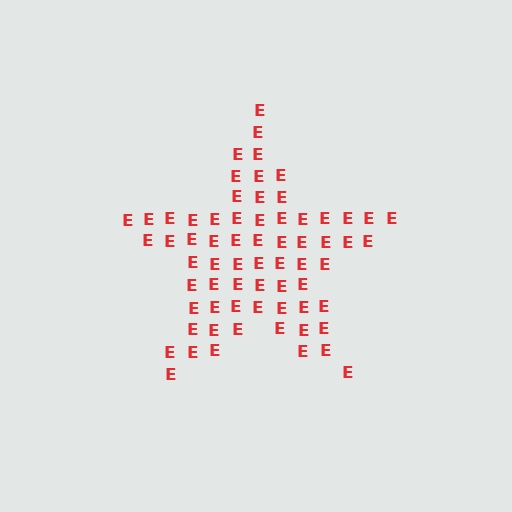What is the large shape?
The large shape is a star.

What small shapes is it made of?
It is made of small letter E's.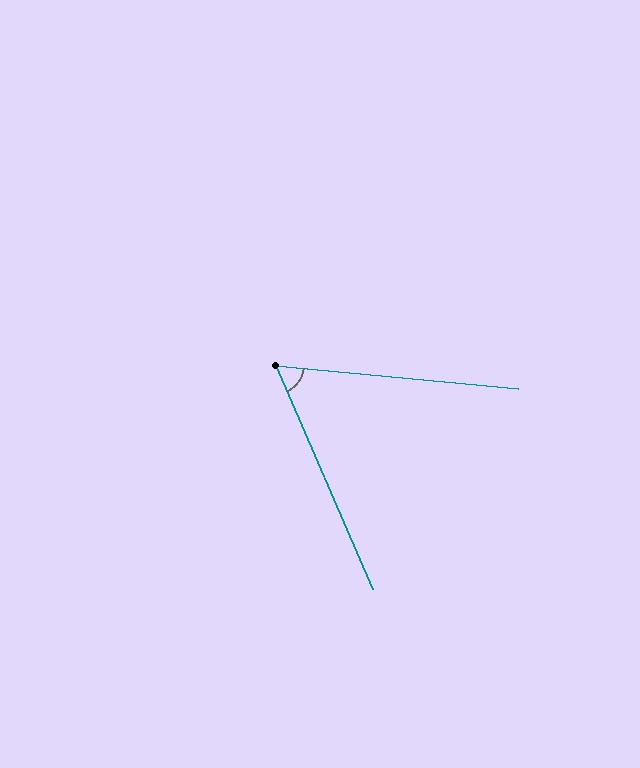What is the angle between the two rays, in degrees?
Approximately 61 degrees.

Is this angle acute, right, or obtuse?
It is acute.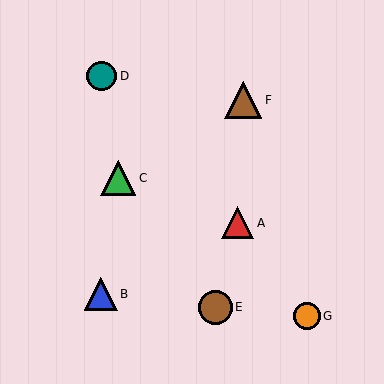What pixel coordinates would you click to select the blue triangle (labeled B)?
Click at (101, 294) to select the blue triangle B.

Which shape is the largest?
The brown triangle (labeled F) is the largest.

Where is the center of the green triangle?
The center of the green triangle is at (118, 178).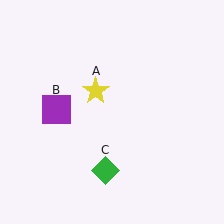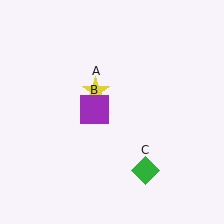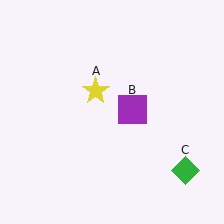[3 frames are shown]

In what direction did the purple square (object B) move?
The purple square (object B) moved right.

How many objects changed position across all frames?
2 objects changed position: purple square (object B), green diamond (object C).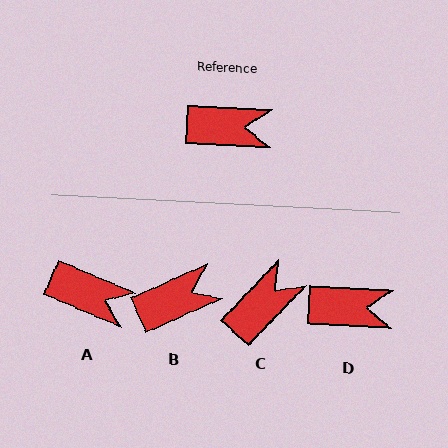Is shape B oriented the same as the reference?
No, it is off by about 26 degrees.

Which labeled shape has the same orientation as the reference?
D.